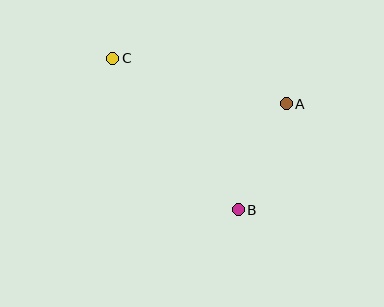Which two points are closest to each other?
Points A and B are closest to each other.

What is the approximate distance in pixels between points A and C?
The distance between A and C is approximately 179 pixels.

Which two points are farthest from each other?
Points B and C are farthest from each other.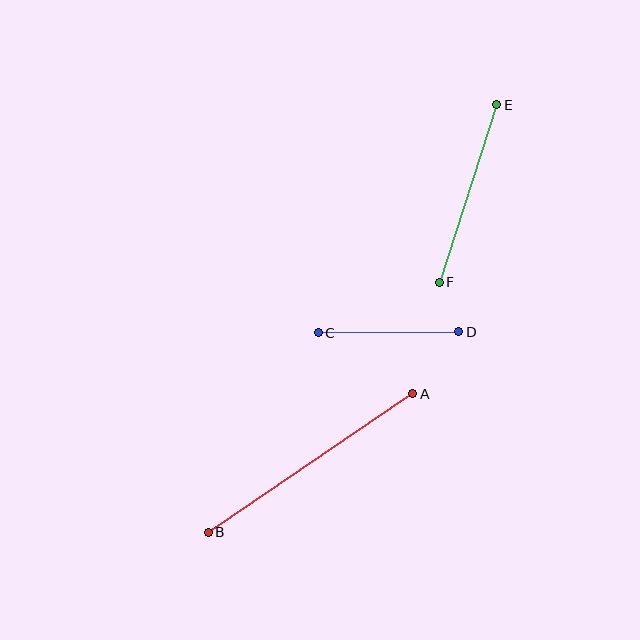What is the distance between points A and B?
The distance is approximately 247 pixels.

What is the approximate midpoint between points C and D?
The midpoint is at approximately (388, 332) pixels.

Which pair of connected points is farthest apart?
Points A and B are farthest apart.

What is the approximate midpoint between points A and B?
The midpoint is at approximately (311, 463) pixels.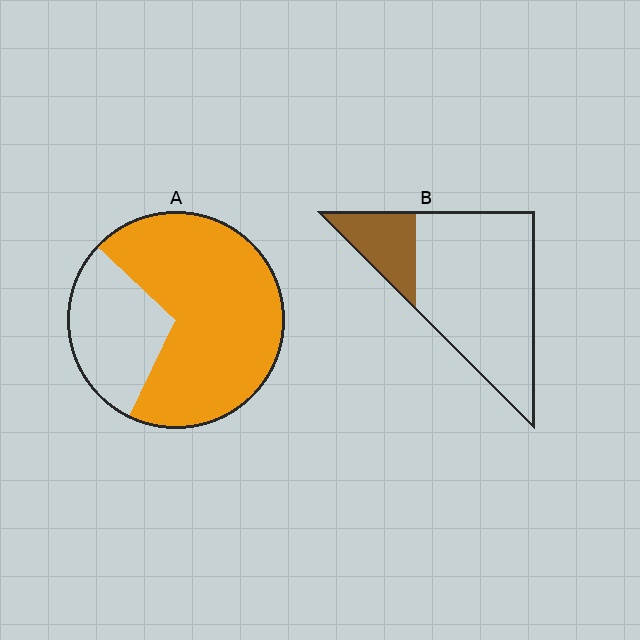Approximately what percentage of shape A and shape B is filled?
A is approximately 70% and B is approximately 20%.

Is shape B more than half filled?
No.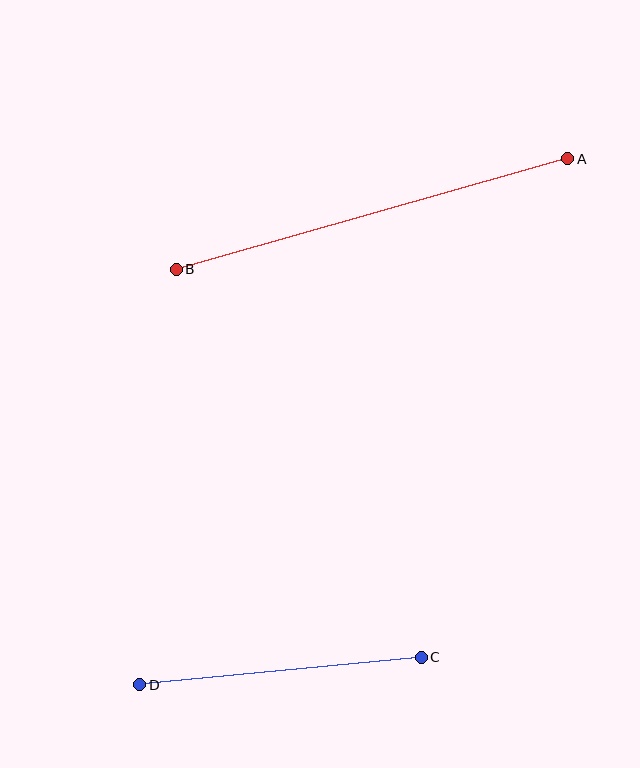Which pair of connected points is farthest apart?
Points A and B are farthest apart.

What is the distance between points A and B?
The distance is approximately 407 pixels.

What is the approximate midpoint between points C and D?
The midpoint is at approximately (280, 671) pixels.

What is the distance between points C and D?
The distance is approximately 283 pixels.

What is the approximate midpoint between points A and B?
The midpoint is at approximately (372, 214) pixels.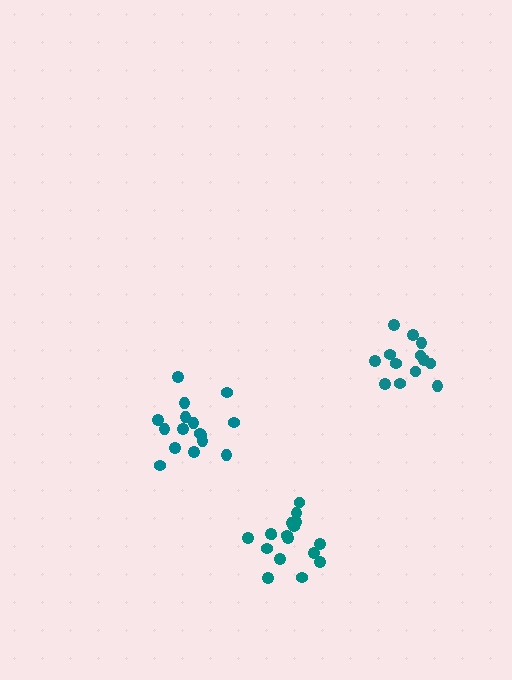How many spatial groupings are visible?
There are 3 spatial groupings.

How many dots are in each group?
Group 1: 16 dots, Group 2: 13 dots, Group 3: 17 dots (46 total).